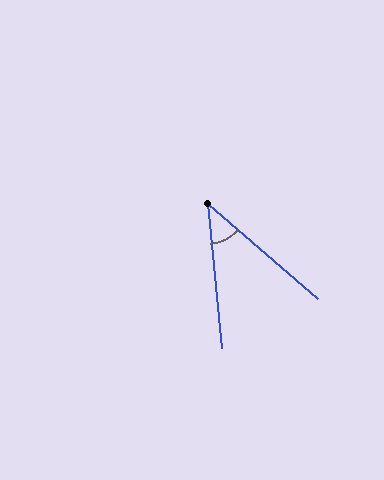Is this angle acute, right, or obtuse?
It is acute.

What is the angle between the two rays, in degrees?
Approximately 44 degrees.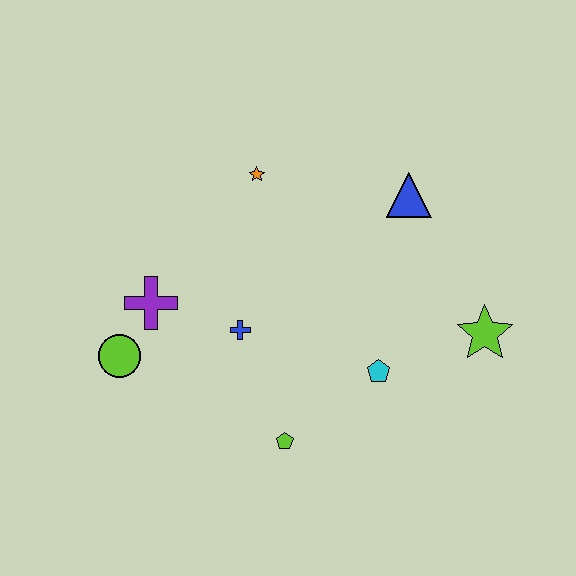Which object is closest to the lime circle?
The purple cross is closest to the lime circle.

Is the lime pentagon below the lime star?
Yes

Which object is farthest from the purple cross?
The lime star is farthest from the purple cross.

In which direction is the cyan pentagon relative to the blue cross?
The cyan pentagon is to the right of the blue cross.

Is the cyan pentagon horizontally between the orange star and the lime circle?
No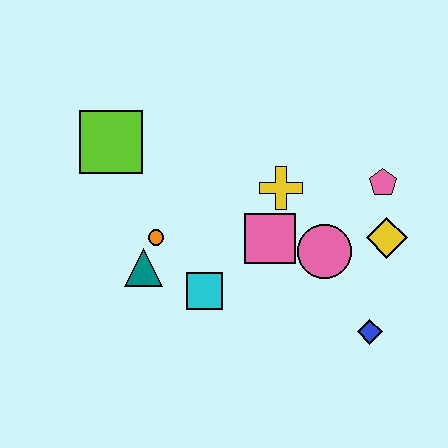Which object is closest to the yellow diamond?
The pink pentagon is closest to the yellow diamond.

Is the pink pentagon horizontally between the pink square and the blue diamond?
No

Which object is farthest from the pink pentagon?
The lime square is farthest from the pink pentagon.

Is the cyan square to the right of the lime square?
Yes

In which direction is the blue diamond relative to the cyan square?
The blue diamond is to the right of the cyan square.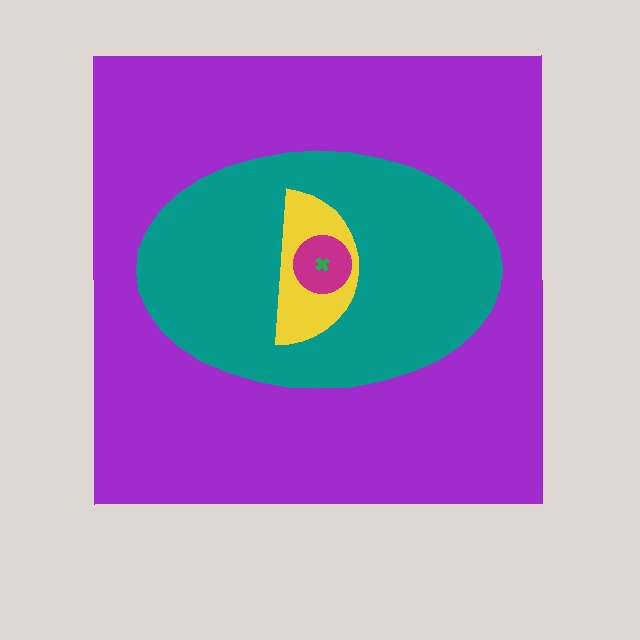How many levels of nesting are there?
5.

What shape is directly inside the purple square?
The teal ellipse.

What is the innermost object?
The green cross.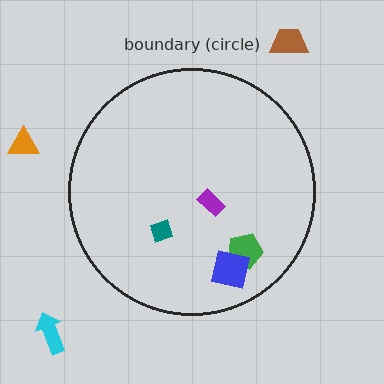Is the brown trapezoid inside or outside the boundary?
Outside.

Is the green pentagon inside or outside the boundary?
Inside.